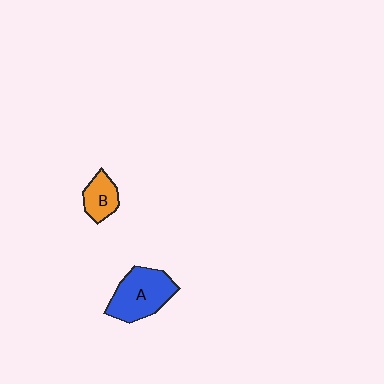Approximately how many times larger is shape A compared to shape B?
Approximately 2.0 times.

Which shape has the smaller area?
Shape B (orange).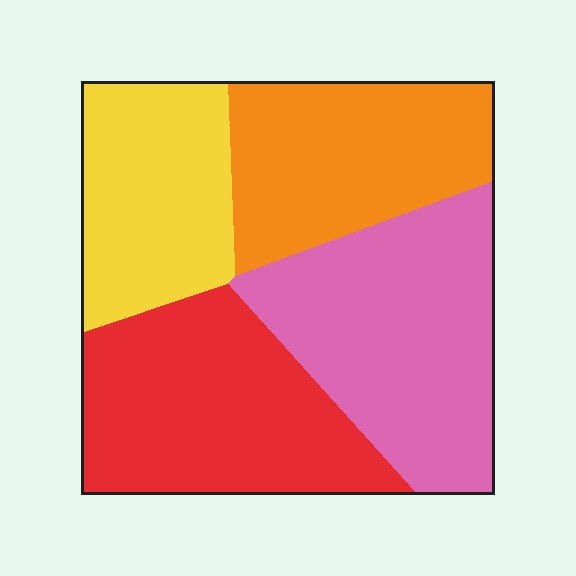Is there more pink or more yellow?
Pink.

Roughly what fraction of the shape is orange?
Orange covers 23% of the shape.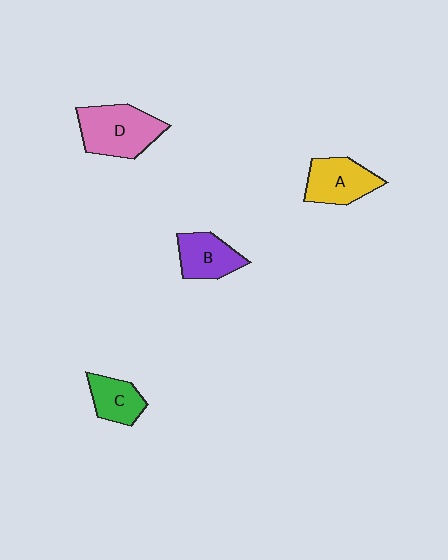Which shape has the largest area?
Shape D (pink).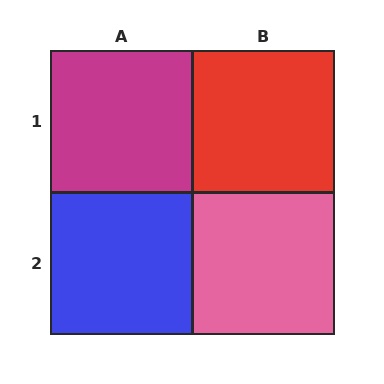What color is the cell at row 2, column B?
Pink.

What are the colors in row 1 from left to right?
Magenta, red.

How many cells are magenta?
1 cell is magenta.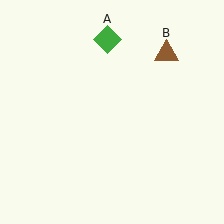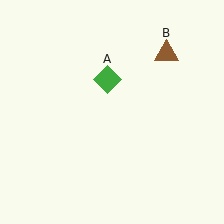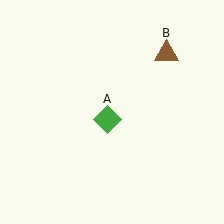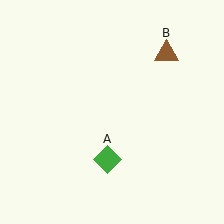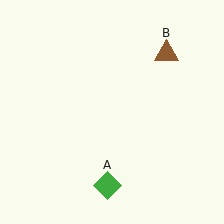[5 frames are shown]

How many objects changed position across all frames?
1 object changed position: green diamond (object A).